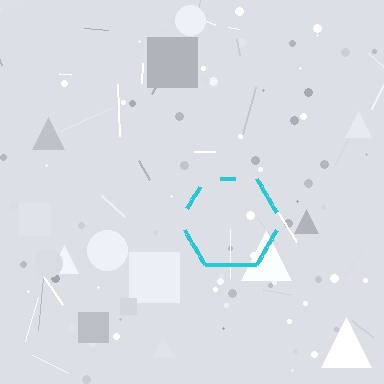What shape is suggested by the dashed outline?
The dashed outline suggests a hexagon.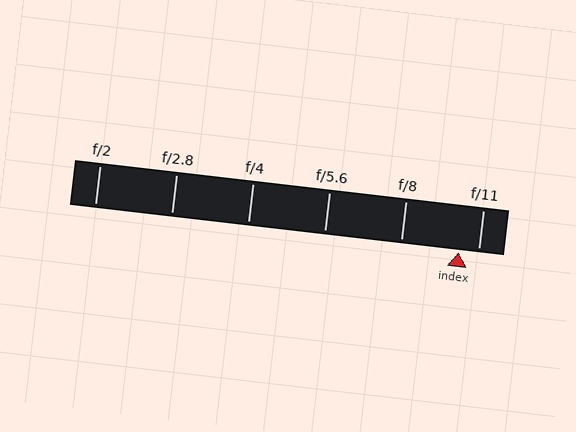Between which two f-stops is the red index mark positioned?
The index mark is between f/8 and f/11.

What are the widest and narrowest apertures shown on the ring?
The widest aperture shown is f/2 and the narrowest is f/11.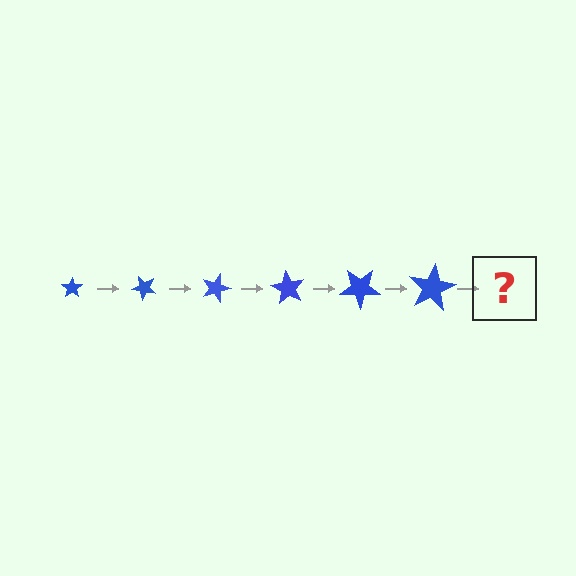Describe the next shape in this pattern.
It should be a star, larger than the previous one and rotated 270 degrees from the start.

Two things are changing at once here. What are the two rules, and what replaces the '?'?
The two rules are that the star grows larger each step and it rotates 45 degrees each step. The '?' should be a star, larger than the previous one and rotated 270 degrees from the start.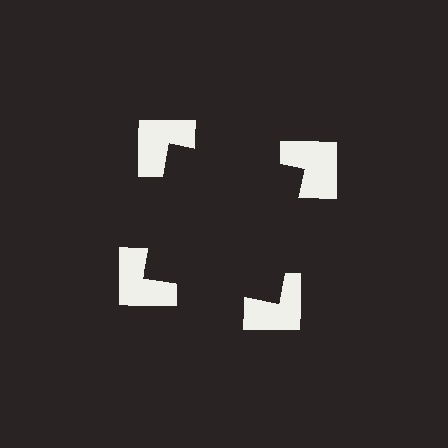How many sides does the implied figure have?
4 sides.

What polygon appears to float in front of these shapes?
An illusory square — its edges are inferred from the aligned wedge cuts in the notched squares, not physically drawn.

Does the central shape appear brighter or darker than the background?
It typically appears slightly darker than the background, even though no actual brightness change is drawn.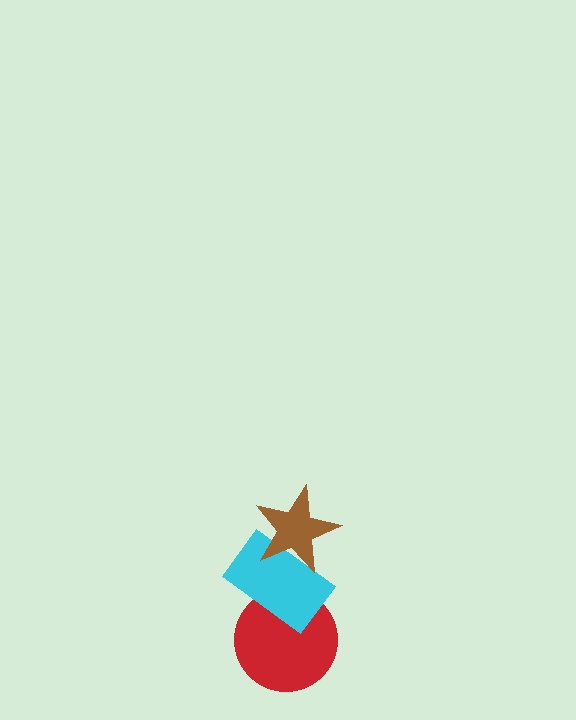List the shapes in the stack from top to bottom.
From top to bottom: the brown star, the cyan rectangle, the red circle.